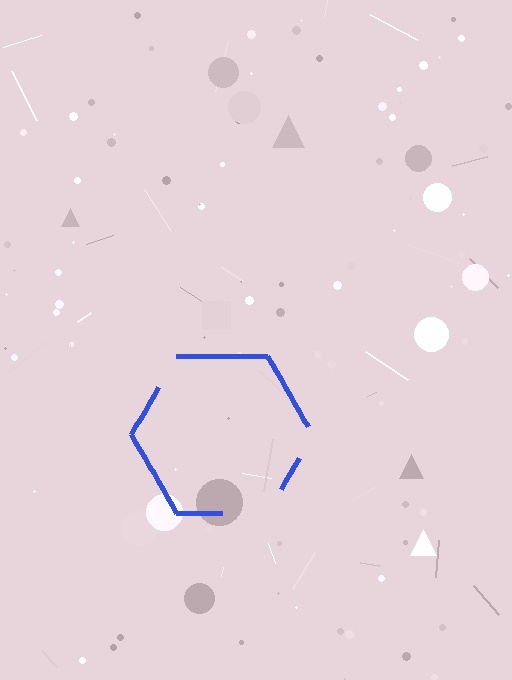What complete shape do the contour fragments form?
The contour fragments form a hexagon.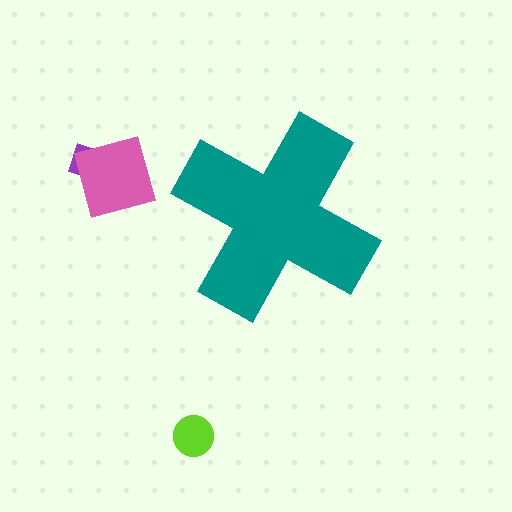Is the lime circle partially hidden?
No, the lime circle is fully visible.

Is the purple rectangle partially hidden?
No, the purple rectangle is fully visible.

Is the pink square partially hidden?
No, the pink square is fully visible.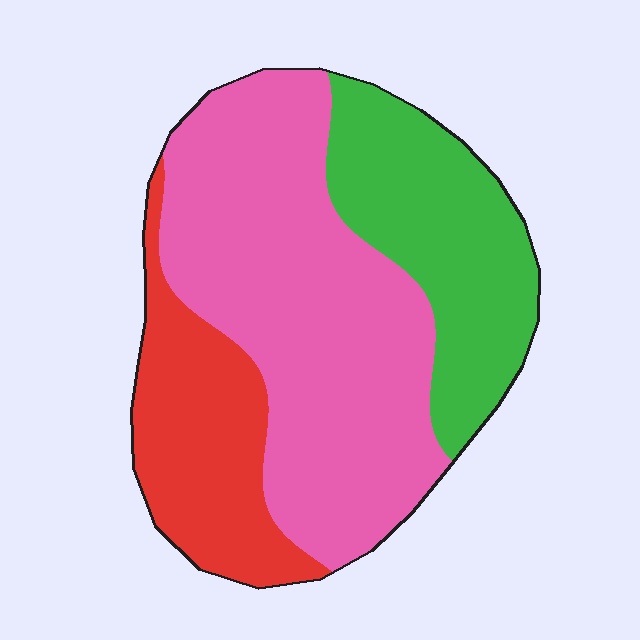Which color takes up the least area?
Red, at roughly 20%.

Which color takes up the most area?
Pink, at roughly 50%.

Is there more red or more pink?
Pink.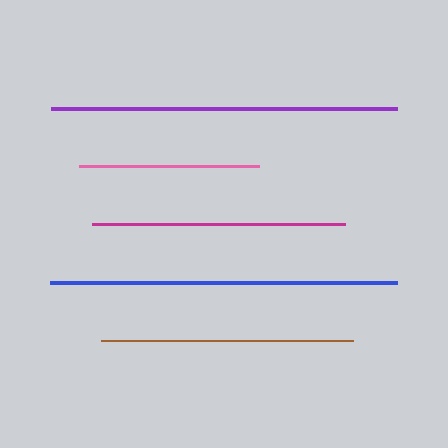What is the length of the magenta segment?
The magenta segment is approximately 253 pixels long.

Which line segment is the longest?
The blue line is the longest at approximately 347 pixels.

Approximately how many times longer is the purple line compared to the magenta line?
The purple line is approximately 1.4 times the length of the magenta line.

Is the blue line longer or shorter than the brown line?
The blue line is longer than the brown line.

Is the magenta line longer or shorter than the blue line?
The blue line is longer than the magenta line.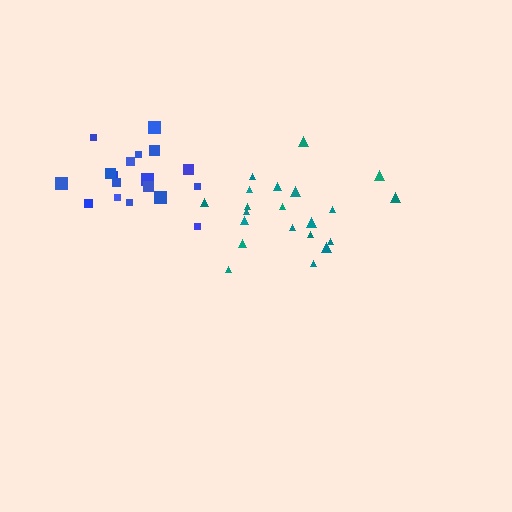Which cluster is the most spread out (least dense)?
Blue.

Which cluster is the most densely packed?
Teal.